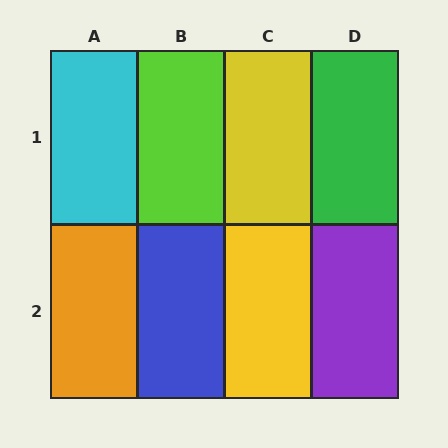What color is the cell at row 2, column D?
Purple.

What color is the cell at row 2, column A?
Orange.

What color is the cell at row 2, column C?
Yellow.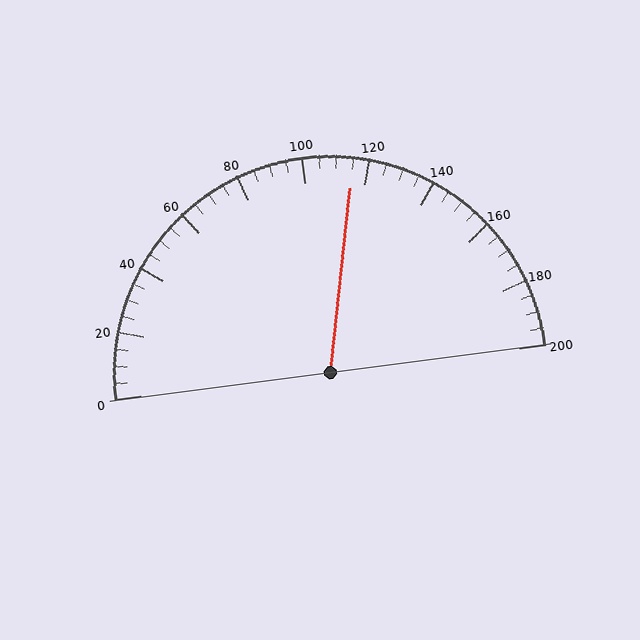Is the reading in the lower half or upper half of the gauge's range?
The reading is in the upper half of the range (0 to 200).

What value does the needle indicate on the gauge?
The needle indicates approximately 115.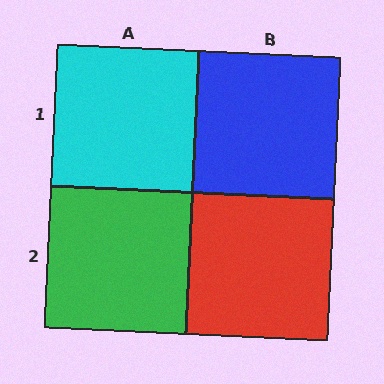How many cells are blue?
1 cell is blue.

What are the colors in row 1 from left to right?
Cyan, blue.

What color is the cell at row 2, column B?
Red.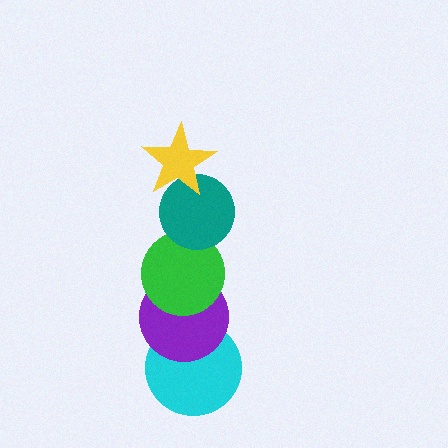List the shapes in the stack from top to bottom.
From top to bottom: the yellow star, the teal circle, the green circle, the purple circle, the cyan circle.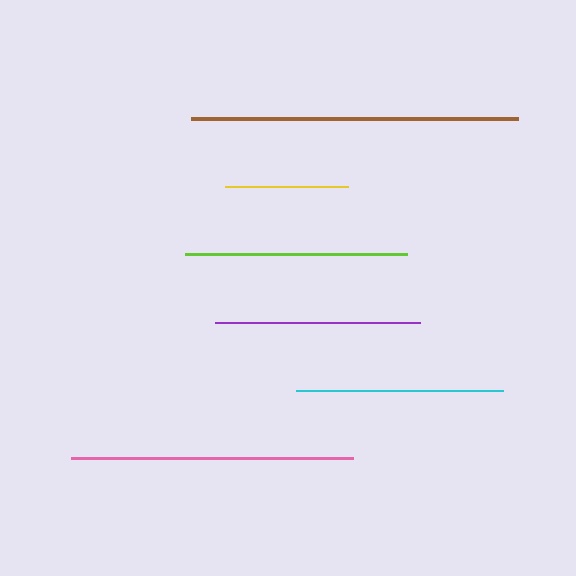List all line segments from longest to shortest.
From longest to shortest: brown, pink, lime, cyan, purple, yellow.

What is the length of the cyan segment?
The cyan segment is approximately 207 pixels long.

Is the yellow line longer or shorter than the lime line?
The lime line is longer than the yellow line.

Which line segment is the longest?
The brown line is the longest at approximately 327 pixels.